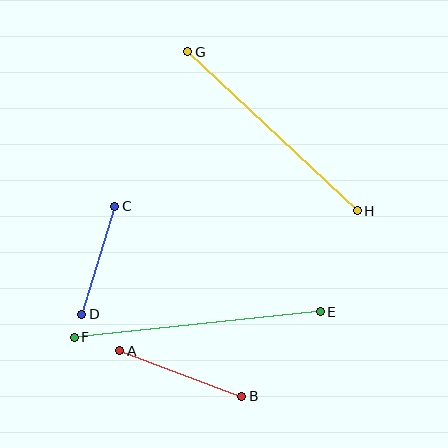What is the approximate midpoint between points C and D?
The midpoint is at approximately (98, 260) pixels.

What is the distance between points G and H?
The distance is approximately 233 pixels.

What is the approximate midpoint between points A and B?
The midpoint is at approximately (181, 374) pixels.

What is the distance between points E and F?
The distance is approximately 247 pixels.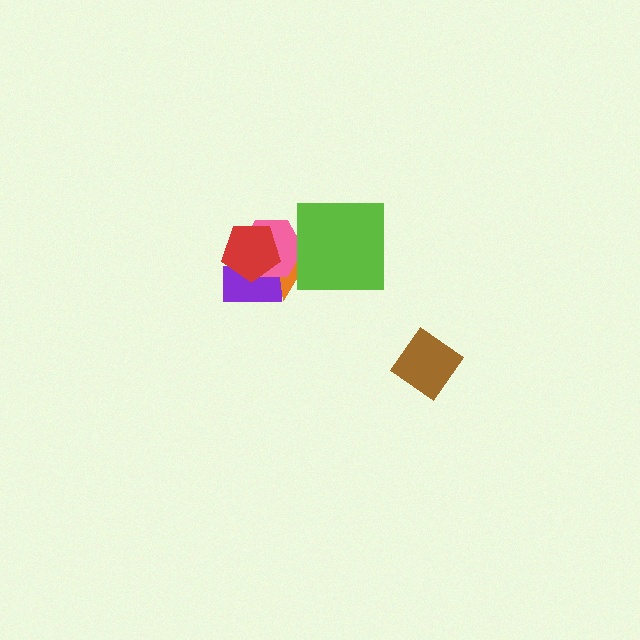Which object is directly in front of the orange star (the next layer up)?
The pink hexagon is directly in front of the orange star.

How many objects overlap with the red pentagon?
3 objects overlap with the red pentagon.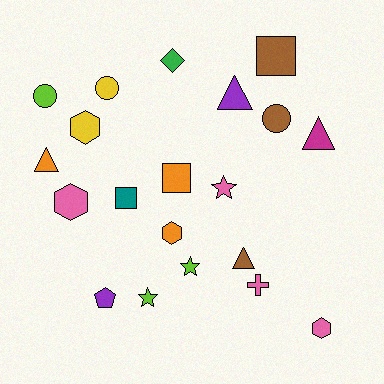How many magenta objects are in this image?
There is 1 magenta object.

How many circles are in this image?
There are 3 circles.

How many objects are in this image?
There are 20 objects.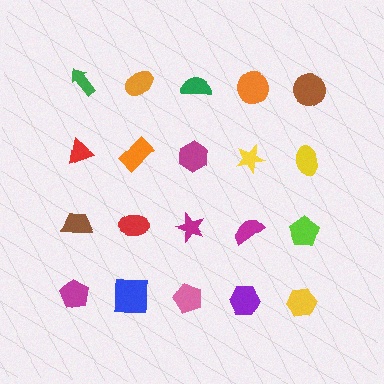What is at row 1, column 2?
An orange ellipse.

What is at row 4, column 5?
A yellow hexagon.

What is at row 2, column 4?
A yellow star.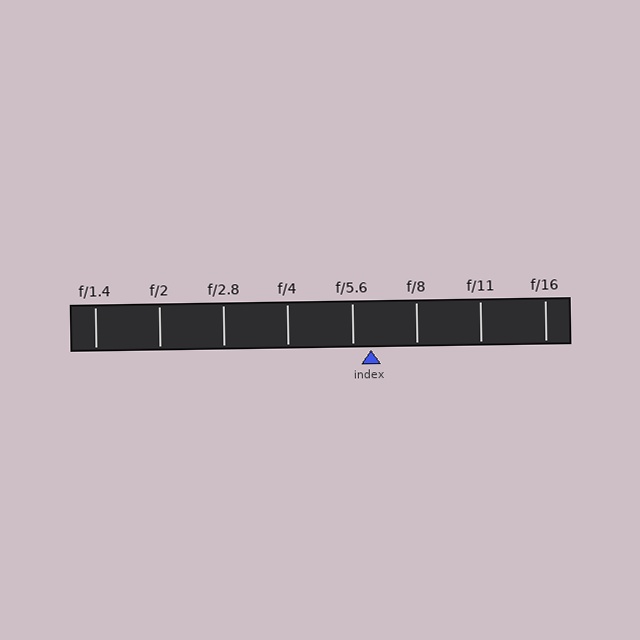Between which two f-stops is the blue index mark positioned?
The index mark is between f/5.6 and f/8.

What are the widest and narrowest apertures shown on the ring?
The widest aperture shown is f/1.4 and the narrowest is f/16.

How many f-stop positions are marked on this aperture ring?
There are 8 f-stop positions marked.